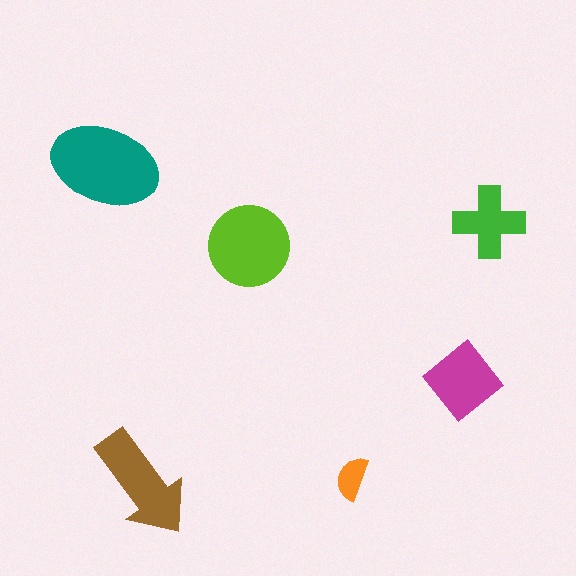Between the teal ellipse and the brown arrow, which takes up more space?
The teal ellipse.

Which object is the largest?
The teal ellipse.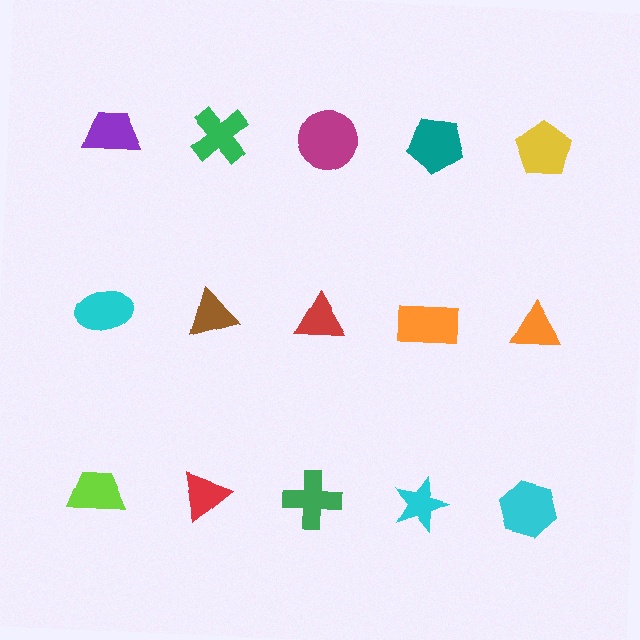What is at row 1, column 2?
A green cross.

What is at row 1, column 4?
A teal pentagon.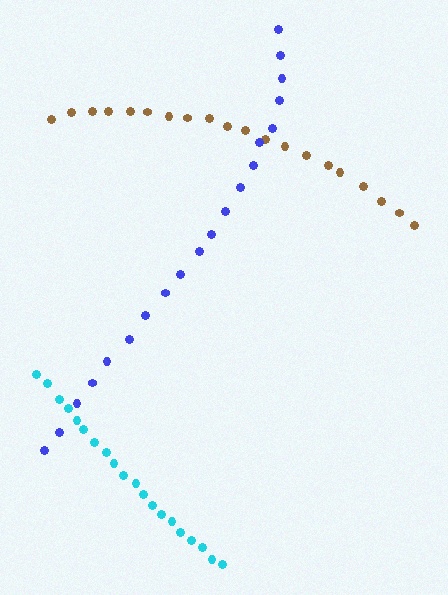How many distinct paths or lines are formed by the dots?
There are 3 distinct paths.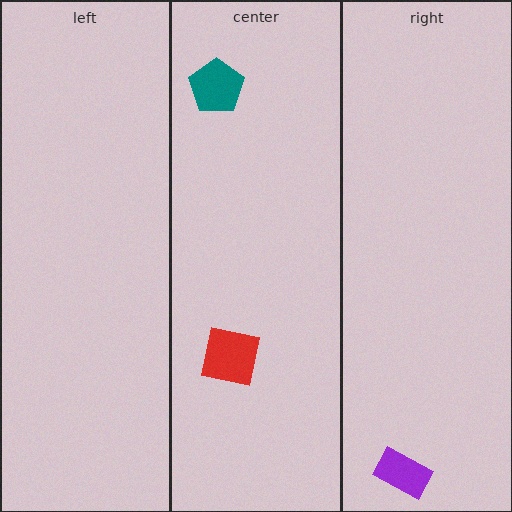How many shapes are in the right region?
1.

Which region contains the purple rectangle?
The right region.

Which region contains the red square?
The center region.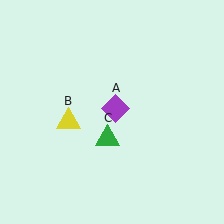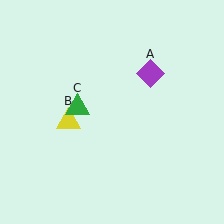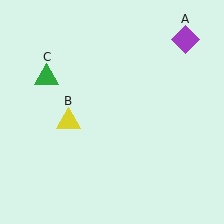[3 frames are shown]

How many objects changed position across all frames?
2 objects changed position: purple diamond (object A), green triangle (object C).